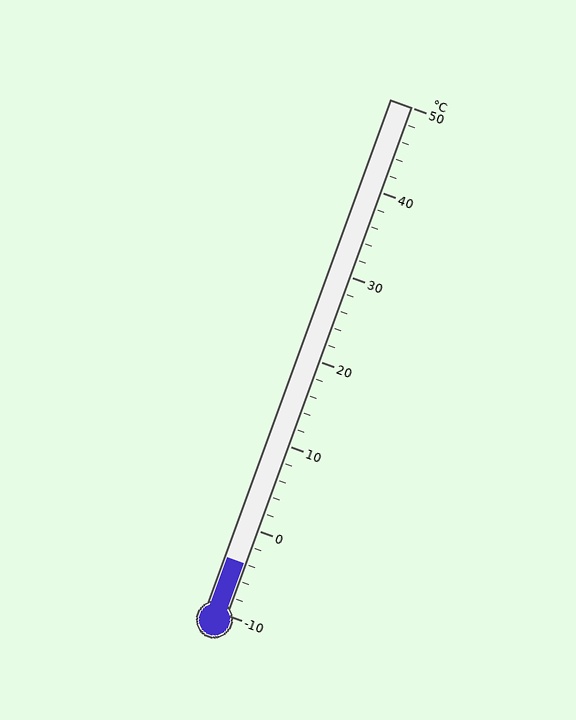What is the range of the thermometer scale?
The thermometer scale ranges from -10°C to 50°C.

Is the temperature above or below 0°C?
The temperature is below 0°C.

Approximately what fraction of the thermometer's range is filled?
The thermometer is filled to approximately 10% of its range.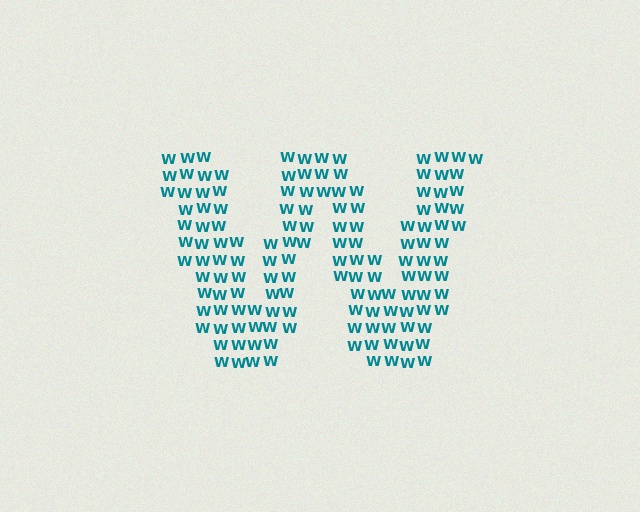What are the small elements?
The small elements are letter W's.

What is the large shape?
The large shape is the letter W.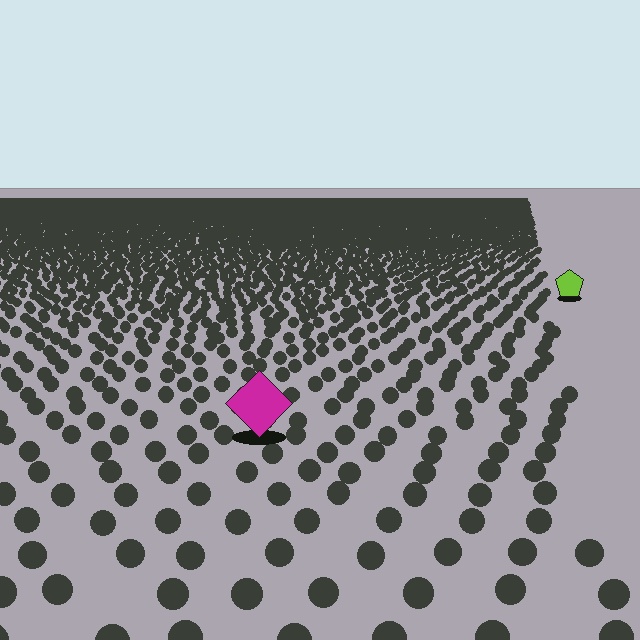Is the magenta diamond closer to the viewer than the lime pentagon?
Yes. The magenta diamond is closer — you can tell from the texture gradient: the ground texture is coarser near it.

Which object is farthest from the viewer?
The lime pentagon is farthest from the viewer. It appears smaller and the ground texture around it is denser.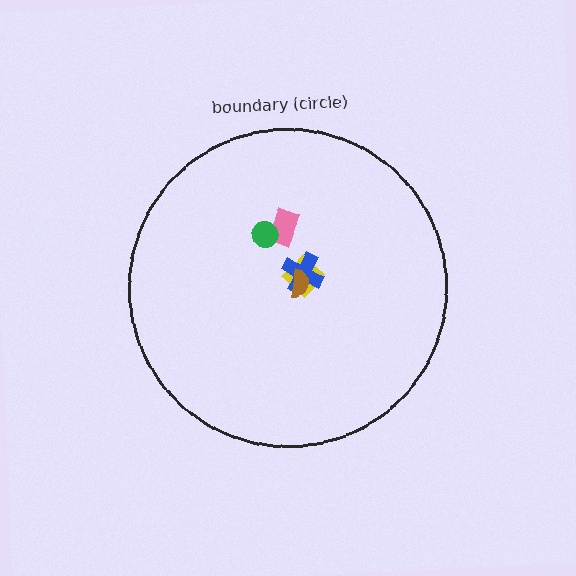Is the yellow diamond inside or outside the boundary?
Inside.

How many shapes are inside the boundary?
5 inside, 0 outside.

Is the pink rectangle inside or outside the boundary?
Inside.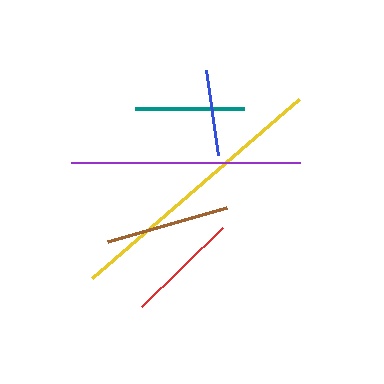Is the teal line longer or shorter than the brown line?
The brown line is longer than the teal line.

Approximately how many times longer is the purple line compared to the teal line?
The purple line is approximately 2.1 times the length of the teal line.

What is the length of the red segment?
The red segment is approximately 114 pixels long.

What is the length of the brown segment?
The brown segment is approximately 124 pixels long.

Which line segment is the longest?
The yellow line is the longest at approximately 273 pixels.